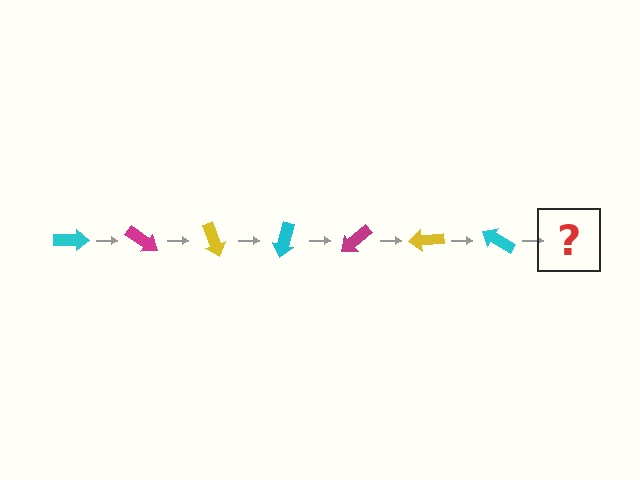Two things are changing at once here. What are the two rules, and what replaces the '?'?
The two rules are that it rotates 35 degrees each step and the color cycles through cyan, magenta, and yellow. The '?' should be a magenta arrow, rotated 245 degrees from the start.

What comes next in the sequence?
The next element should be a magenta arrow, rotated 245 degrees from the start.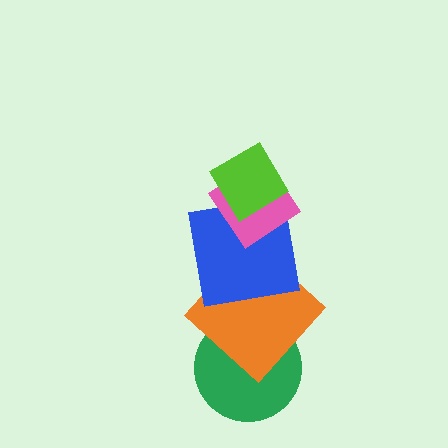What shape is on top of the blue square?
The pink diamond is on top of the blue square.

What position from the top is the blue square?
The blue square is 3rd from the top.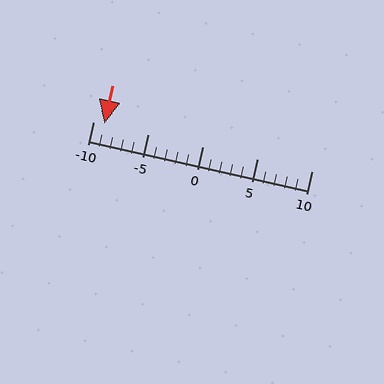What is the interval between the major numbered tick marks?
The major tick marks are spaced 5 units apart.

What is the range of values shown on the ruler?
The ruler shows values from -10 to 10.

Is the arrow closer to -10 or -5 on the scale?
The arrow is closer to -10.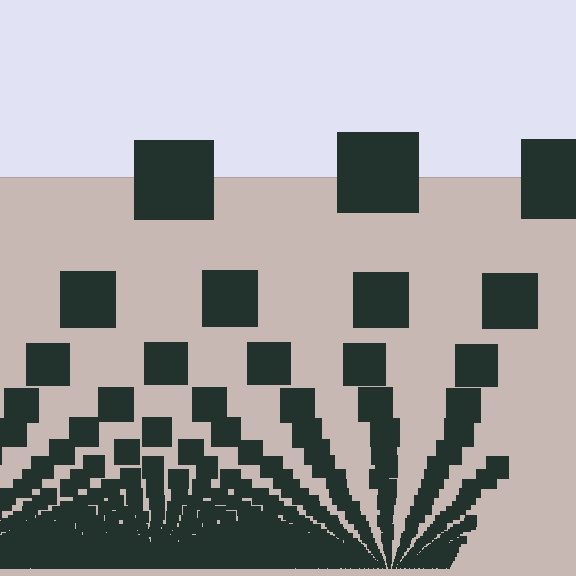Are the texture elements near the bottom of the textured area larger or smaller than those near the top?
Smaller. The gradient is inverted — elements near the bottom are smaller and denser.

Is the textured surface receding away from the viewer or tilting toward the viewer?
The surface appears to tilt toward the viewer. Texture elements get larger and sparser toward the top.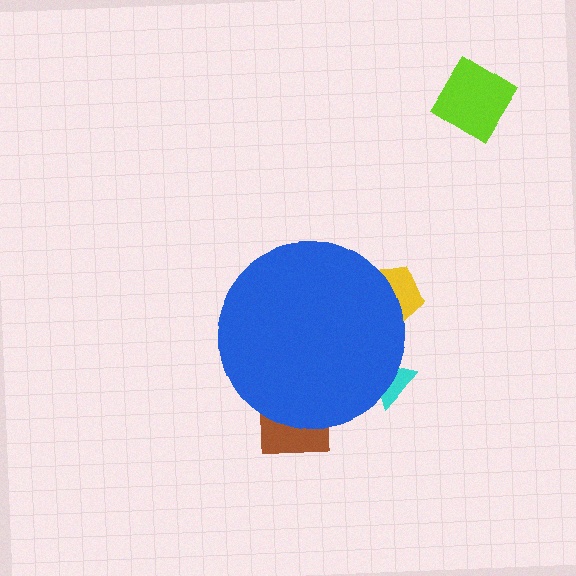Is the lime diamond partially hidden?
No, the lime diamond is fully visible.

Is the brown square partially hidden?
Yes, the brown square is partially hidden behind the blue circle.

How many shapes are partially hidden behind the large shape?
3 shapes are partially hidden.